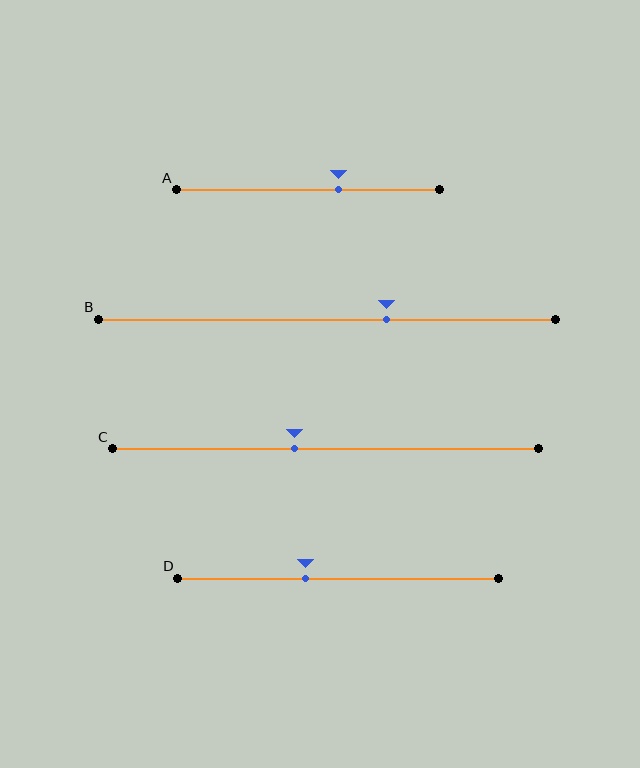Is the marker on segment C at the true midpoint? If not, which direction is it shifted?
No, the marker on segment C is shifted to the left by about 7% of the segment length.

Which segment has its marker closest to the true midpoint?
Segment C has its marker closest to the true midpoint.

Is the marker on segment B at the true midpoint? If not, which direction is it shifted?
No, the marker on segment B is shifted to the right by about 13% of the segment length.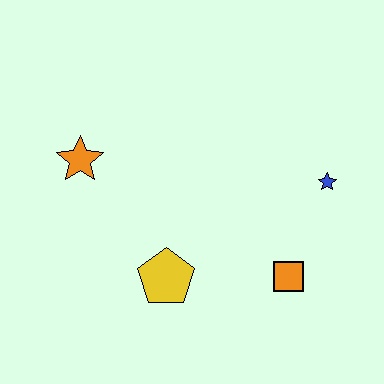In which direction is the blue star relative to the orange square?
The blue star is above the orange square.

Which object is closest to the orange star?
The yellow pentagon is closest to the orange star.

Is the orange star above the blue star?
Yes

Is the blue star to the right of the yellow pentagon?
Yes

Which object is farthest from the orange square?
The orange star is farthest from the orange square.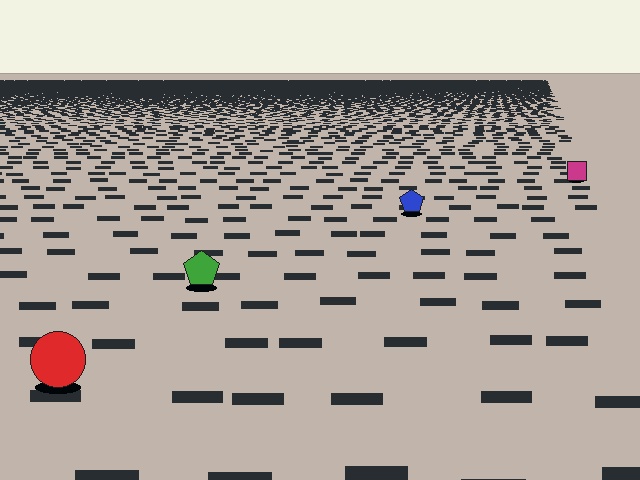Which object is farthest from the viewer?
The magenta square is farthest from the viewer. It appears smaller and the ground texture around it is denser.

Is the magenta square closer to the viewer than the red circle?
No. The red circle is closer — you can tell from the texture gradient: the ground texture is coarser near it.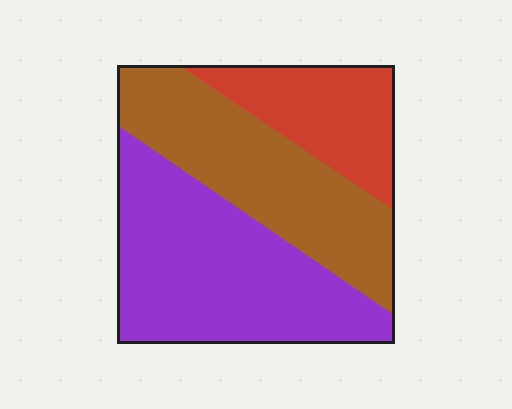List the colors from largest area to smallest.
From largest to smallest: purple, brown, red.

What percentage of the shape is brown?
Brown covers around 35% of the shape.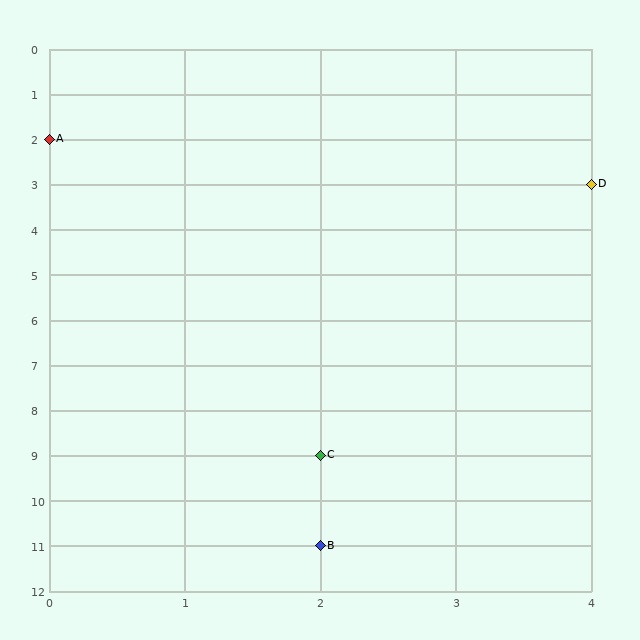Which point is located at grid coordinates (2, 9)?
Point C is at (2, 9).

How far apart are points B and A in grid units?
Points B and A are 2 columns and 9 rows apart (about 9.2 grid units diagonally).